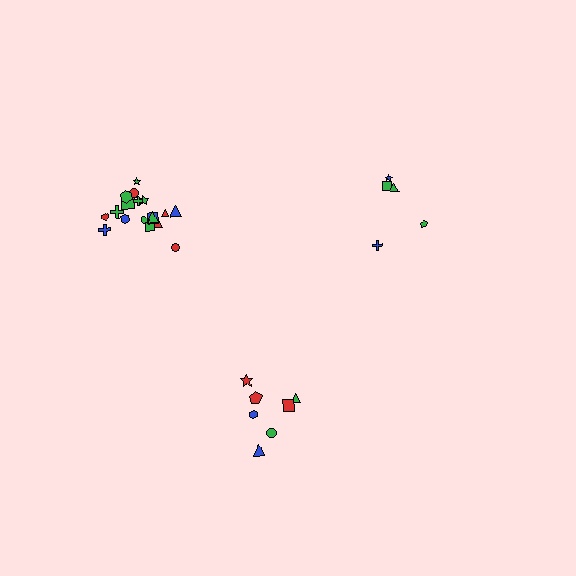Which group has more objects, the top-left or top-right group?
The top-left group.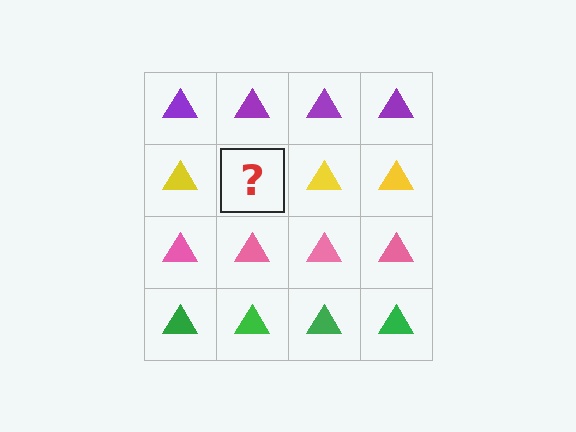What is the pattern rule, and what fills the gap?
The rule is that each row has a consistent color. The gap should be filled with a yellow triangle.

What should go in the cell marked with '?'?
The missing cell should contain a yellow triangle.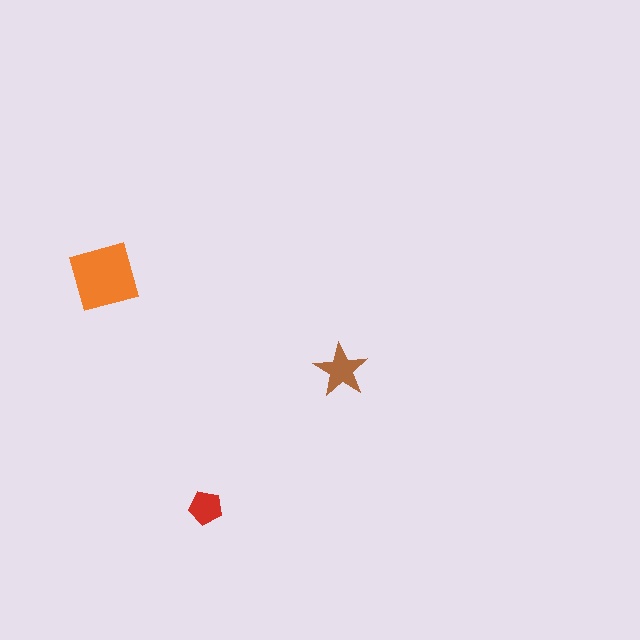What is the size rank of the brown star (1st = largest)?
2nd.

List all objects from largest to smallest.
The orange diamond, the brown star, the red pentagon.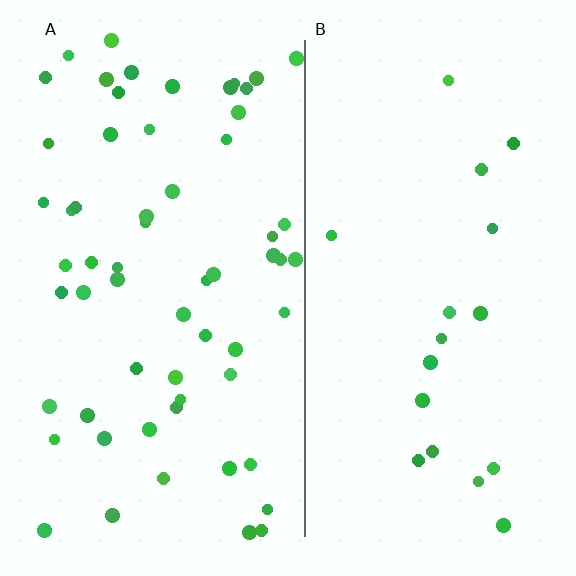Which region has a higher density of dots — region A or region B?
A (the left).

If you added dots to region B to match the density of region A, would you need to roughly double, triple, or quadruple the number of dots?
Approximately triple.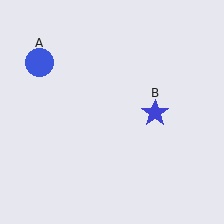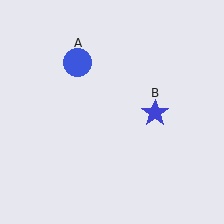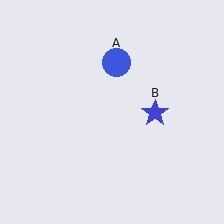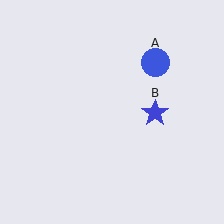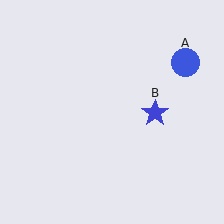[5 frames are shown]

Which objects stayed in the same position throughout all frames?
Blue star (object B) remained stationary.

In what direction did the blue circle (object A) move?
The blue circle (object A) moved right.